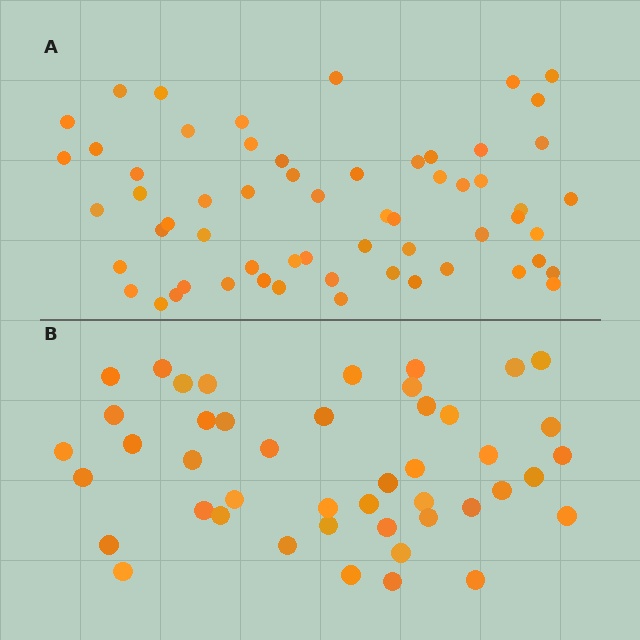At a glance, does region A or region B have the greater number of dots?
Region A (the top region) has more dots.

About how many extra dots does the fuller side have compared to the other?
Region A has approximately 15 more dots than region B.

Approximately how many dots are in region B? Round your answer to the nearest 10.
About 40 dots. (The exact count is 45, which rounds to 40.)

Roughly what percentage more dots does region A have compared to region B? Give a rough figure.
About 35% more.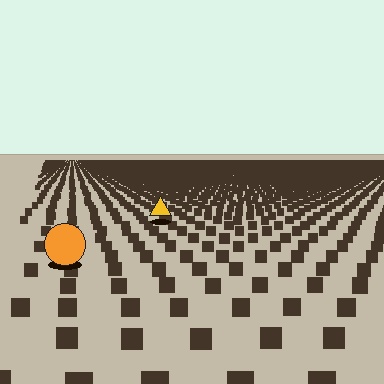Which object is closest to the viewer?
The orange circle is closest. The texture marks near it are larger and more spread out.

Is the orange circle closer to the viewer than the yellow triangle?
Yes. The orange circle is closer — you can tell from the texture gradient: the ground texture is coarser near it.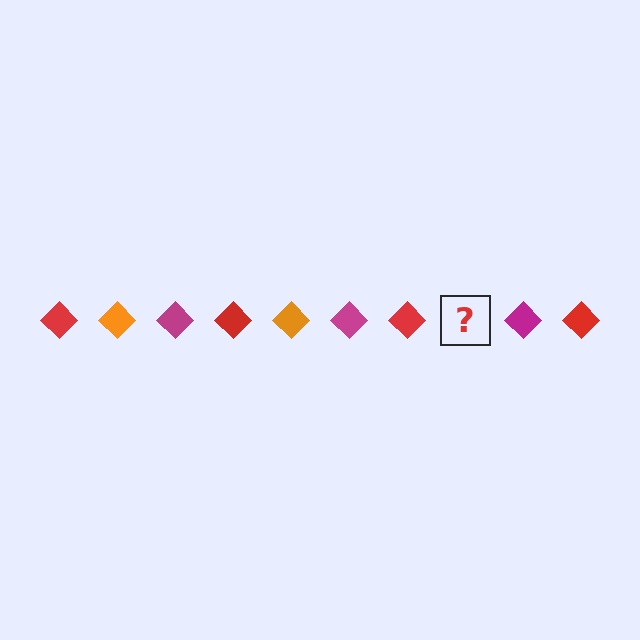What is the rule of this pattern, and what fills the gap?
The rule is that the pattern cycles through red, orange, magenta diamonds. The gap should be filled with an orange diamond.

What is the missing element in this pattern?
The missing element is an orange diamond.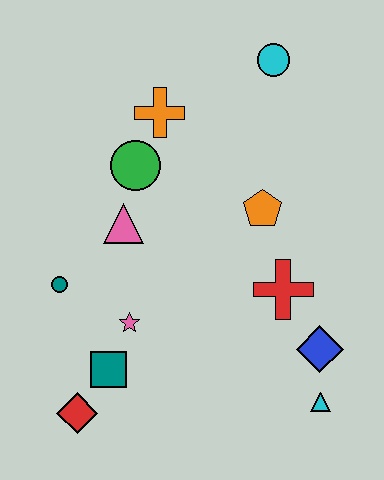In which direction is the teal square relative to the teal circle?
The teal square is below the teal circle.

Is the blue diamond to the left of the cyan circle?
No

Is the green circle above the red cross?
Yes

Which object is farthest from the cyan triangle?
The cyan circle is farthest from the cyan triangle.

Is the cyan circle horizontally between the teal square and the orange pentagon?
No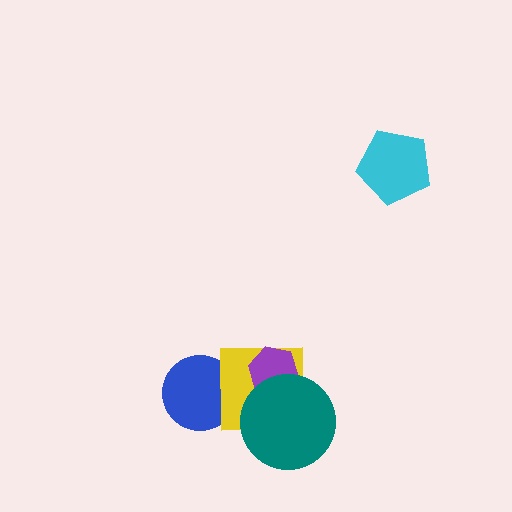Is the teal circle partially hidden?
No, no other shape covers it.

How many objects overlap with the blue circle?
1 object overlaps with the blue circle.